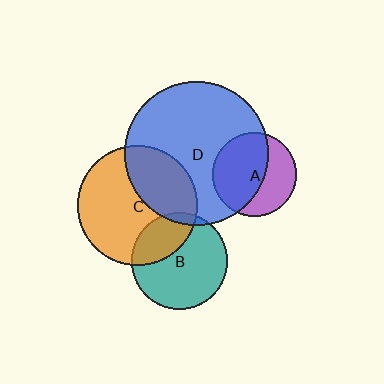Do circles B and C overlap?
Yes.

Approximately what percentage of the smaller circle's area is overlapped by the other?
Approximately 30%.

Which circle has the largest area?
Circle D (blue).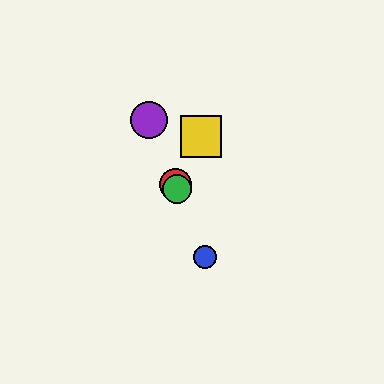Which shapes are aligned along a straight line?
The red circle, the blue circle, the green circle, the purple circle are aligned along a straight line.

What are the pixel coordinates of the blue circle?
The blue circle is at (205, 257).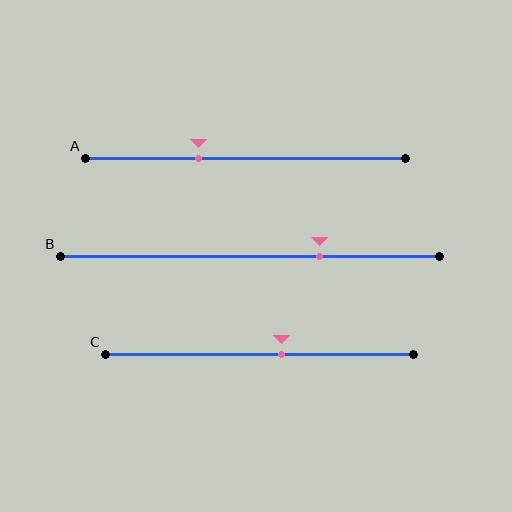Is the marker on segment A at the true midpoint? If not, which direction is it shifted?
No, the marker on segment A is shifted to the left by about 15% of the segment length.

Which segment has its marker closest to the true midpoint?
Segment C has its marker closest to the true midpoint.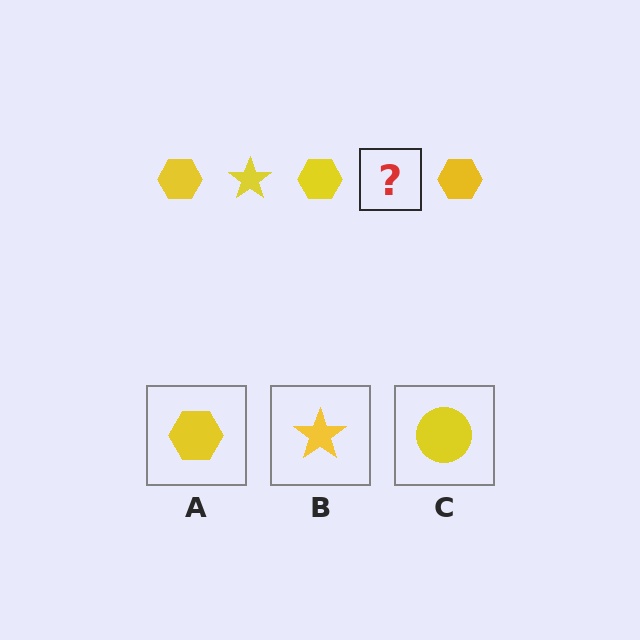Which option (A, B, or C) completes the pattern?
B.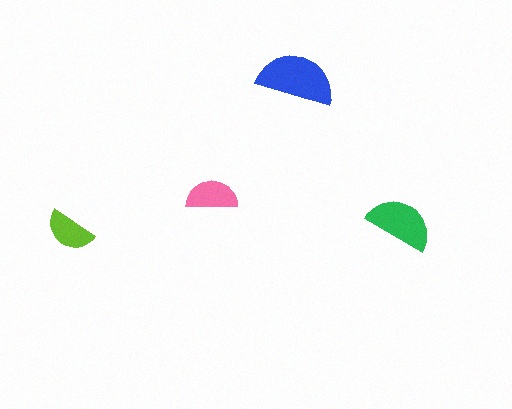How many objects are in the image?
There are 4 objects in the image.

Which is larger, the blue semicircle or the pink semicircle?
The blue one.